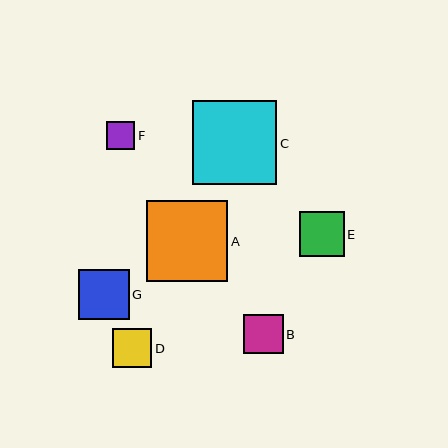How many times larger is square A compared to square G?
Square A is approximately 1.6 times the size of square G.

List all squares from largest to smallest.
From largest to smallest: C, A, G, E, B, D, F.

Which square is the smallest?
Square F is the smallest with a size of approximately 28 pixels.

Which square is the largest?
Square C is the largest with a size of approximately 84 pixels.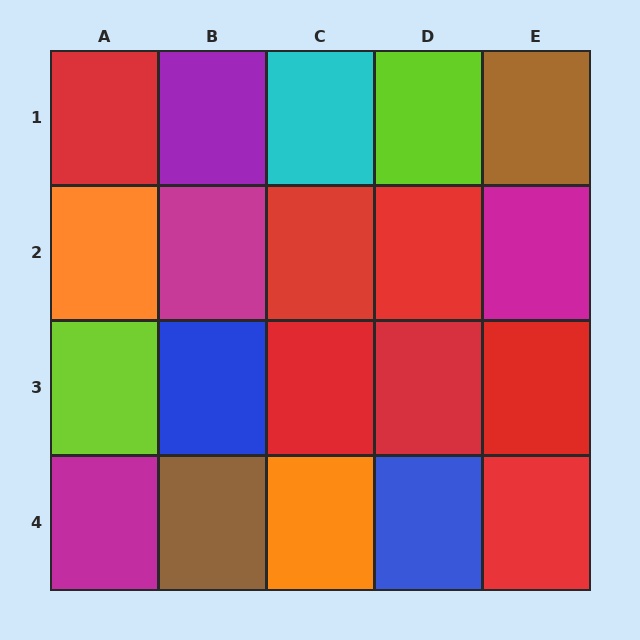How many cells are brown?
2 cells are brown.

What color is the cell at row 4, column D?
Blue.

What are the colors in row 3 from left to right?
Lime, blue, red, red, red.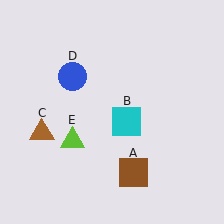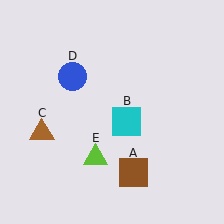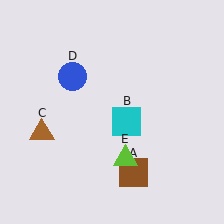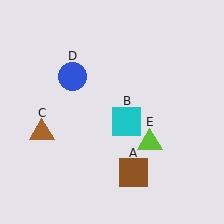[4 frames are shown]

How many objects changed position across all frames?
1 object changed position: lime triangle (object E).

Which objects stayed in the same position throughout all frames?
Brown square (object A) and cyan square (object B) and brown triangle (object C) and blue circle (object D) remained stationary.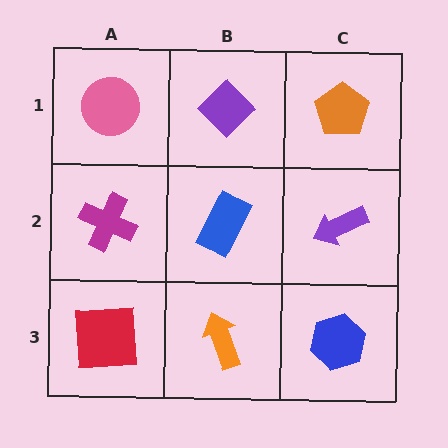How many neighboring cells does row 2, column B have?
4.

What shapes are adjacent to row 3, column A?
A magenta cross (row 2, column A), an orange arrow (row 3, column B).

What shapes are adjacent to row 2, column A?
A pink circle (row 1, column A), a red square (row 3, column A), a blue rectangle (row 2, column B).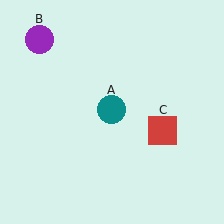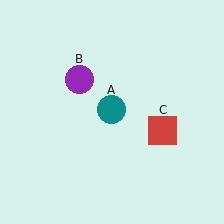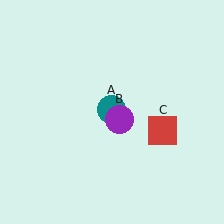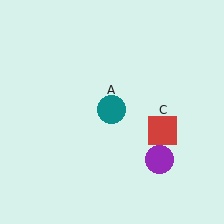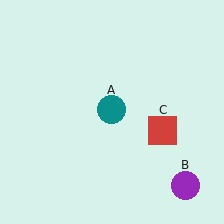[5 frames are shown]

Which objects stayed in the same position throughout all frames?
Teal circle (object A) and red square (object C) remained stationary.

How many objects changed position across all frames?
1 object changed position: purple circle (object B).